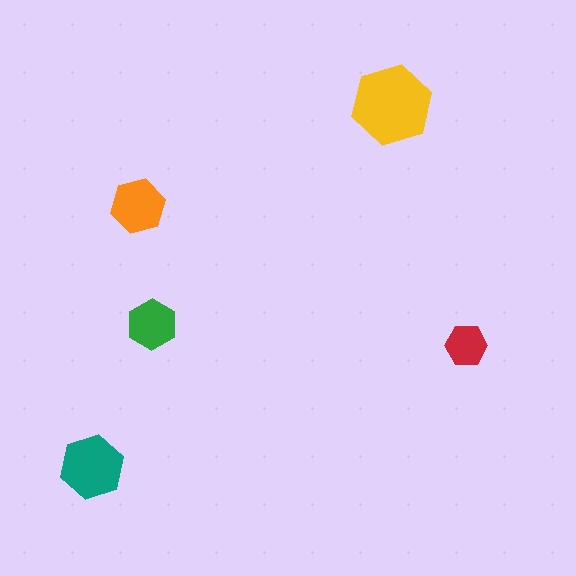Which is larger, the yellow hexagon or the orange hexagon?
The yellow one.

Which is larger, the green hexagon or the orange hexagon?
The orange one.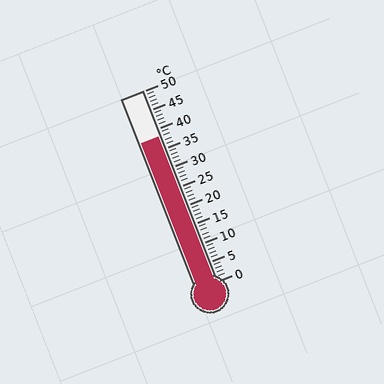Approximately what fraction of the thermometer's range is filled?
The thermometer is filled to approximately 75% of its range.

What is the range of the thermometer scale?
The thermometer scale ranges from 0°C to 50°C.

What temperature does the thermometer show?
The thermometer shows approximately 38°C.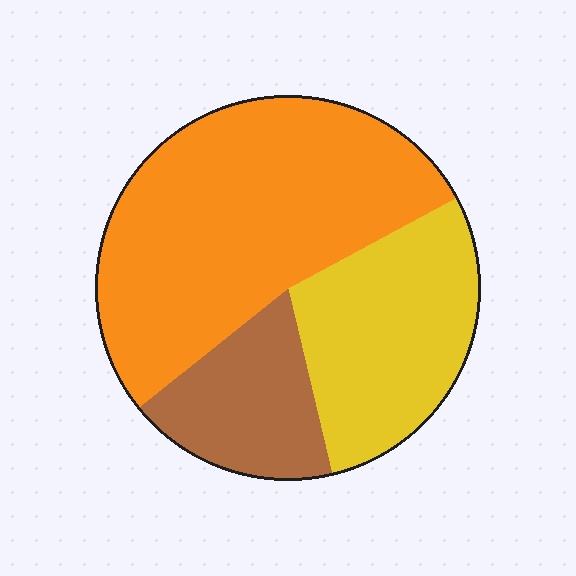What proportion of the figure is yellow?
Yellow takes up about one quarter (1/4) of the figure.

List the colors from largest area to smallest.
From largest to smallest: orange, yellow, brown.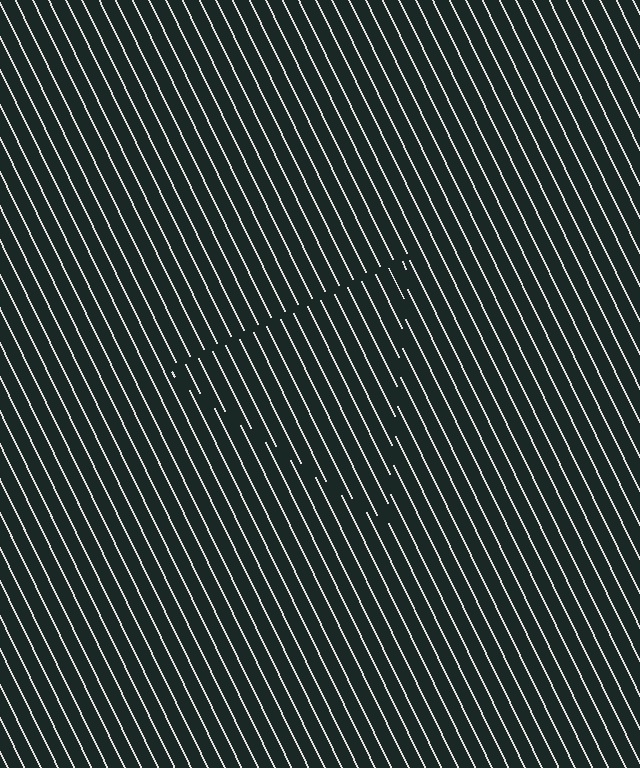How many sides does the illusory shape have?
3 sides — the line-ends trace a triangle.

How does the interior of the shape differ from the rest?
The interior of the shape contains the same grating, shifted by half a period — the contour is defined by the phase discontinuity where line-ends from the inner and outer gratings abut.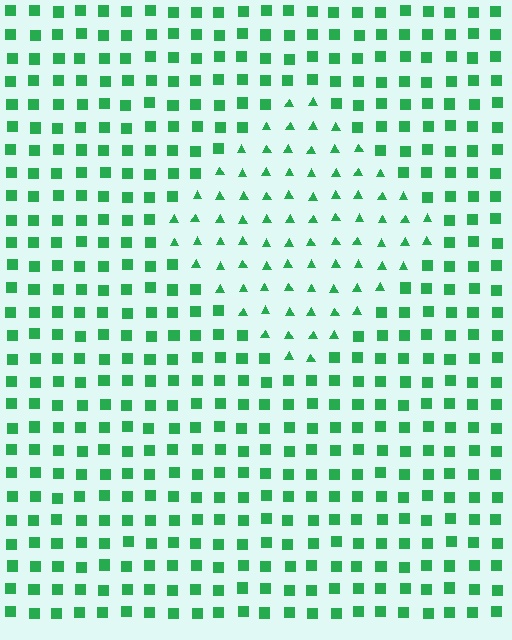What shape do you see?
I see a diamond.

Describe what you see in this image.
The image is filled with small green elements arranged in a uniform grid. A diamond-shaped region contains triangles, while the surrounding area contains squares. The boundary is defined purely by the change in element shape.